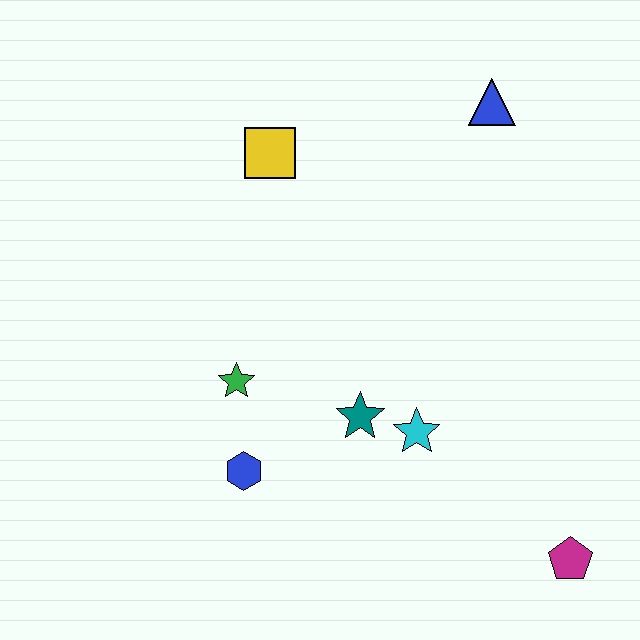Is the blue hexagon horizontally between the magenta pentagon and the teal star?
No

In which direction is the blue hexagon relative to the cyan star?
The blue hexagon is to the left of the cyan star.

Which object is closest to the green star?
The blue hexagon is closest to the green star.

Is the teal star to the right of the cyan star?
No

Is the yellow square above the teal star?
Yes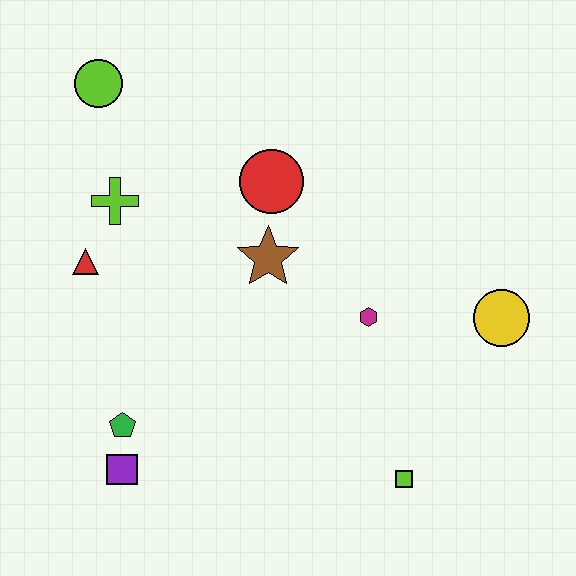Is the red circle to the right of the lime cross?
Yes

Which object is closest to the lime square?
The magenta hexagon is closest to the lime square.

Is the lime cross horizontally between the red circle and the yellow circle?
No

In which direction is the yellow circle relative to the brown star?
The yellow circle is to the right of the brown star.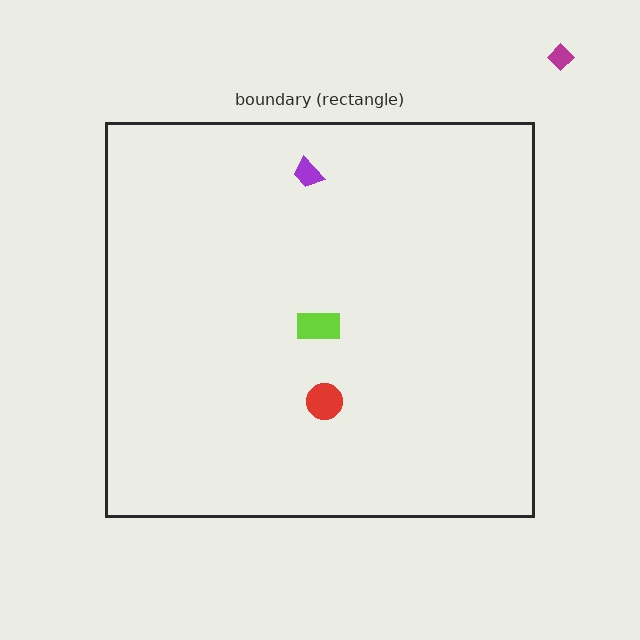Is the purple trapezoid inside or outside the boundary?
Inside.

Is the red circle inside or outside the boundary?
Inside.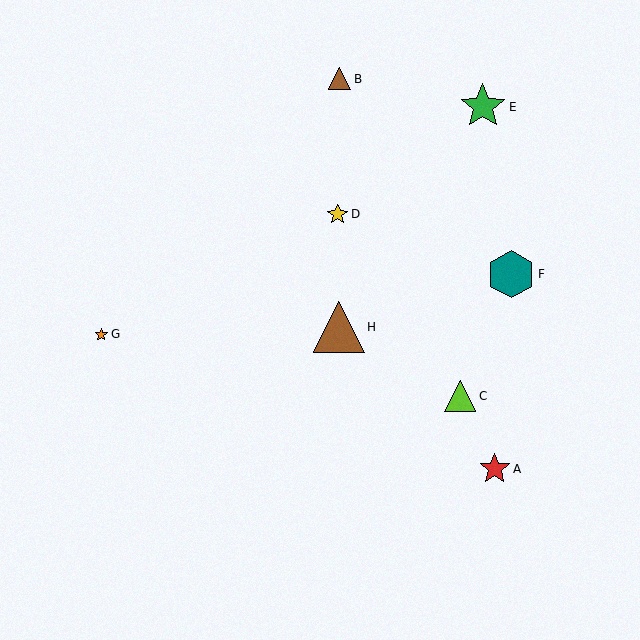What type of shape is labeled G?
Shape G is an orange star.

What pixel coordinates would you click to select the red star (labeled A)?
Click at (495, 469) to select the red star A.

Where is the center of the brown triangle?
The center of the brown triangle is at (340, 79).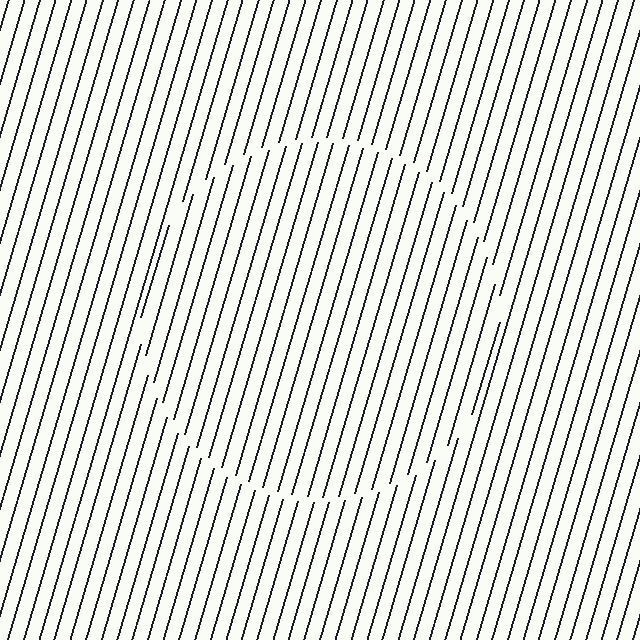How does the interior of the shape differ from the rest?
The interior of the shape contains the same grating, shifted by half a period — the contour is defined by the phase discontinuity where line-ends from the inner and outer gratings abut.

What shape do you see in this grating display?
An illusory circle. The interior of the shape contains the same grating, shifted by half a period — the contour is defined by the phase discontinuity where line-ends from the inner and outer gratings abut.